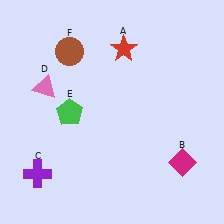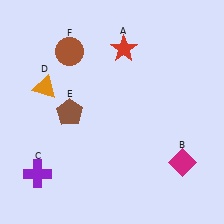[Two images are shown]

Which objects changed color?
D changed from pink to orange. E changed from green to brown.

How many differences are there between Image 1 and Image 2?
There are 2 differences between the two images.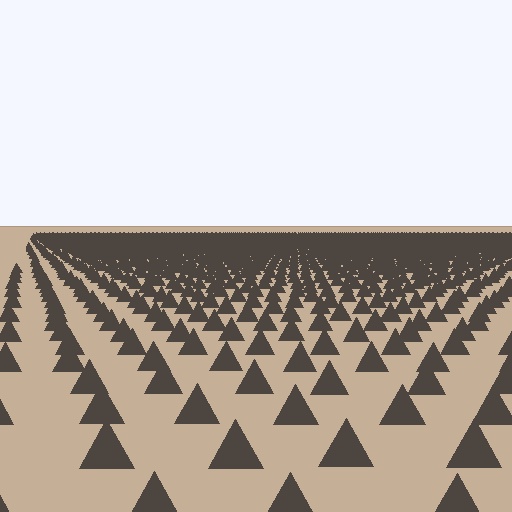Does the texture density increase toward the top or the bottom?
Density increases toward the top.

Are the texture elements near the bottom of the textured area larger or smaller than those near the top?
Larger. Near the bottom, elements are closer to the viewer and appear at a bigger on-screen size.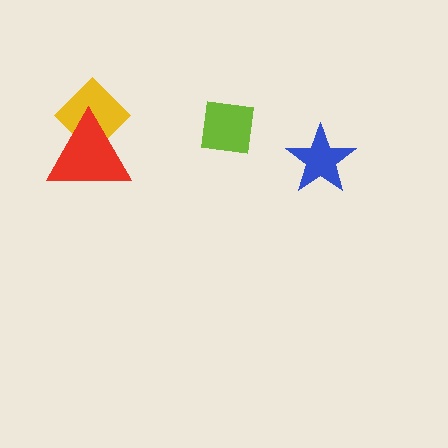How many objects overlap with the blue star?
0 objects overlap with the blue star.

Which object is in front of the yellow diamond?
The red triangle is in front of the yellow diamond.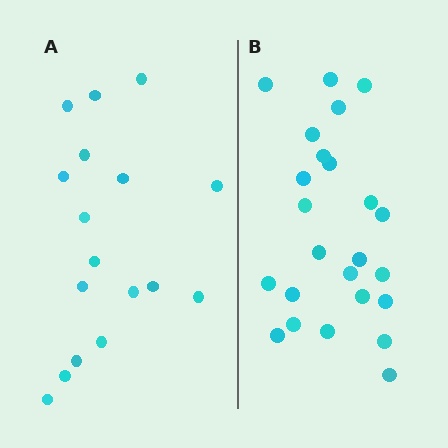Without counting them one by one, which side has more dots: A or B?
Region B (the right region) has more dots.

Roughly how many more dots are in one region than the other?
Region B has roughly 8 or so more dots than region A.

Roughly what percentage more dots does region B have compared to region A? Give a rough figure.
About 40% more.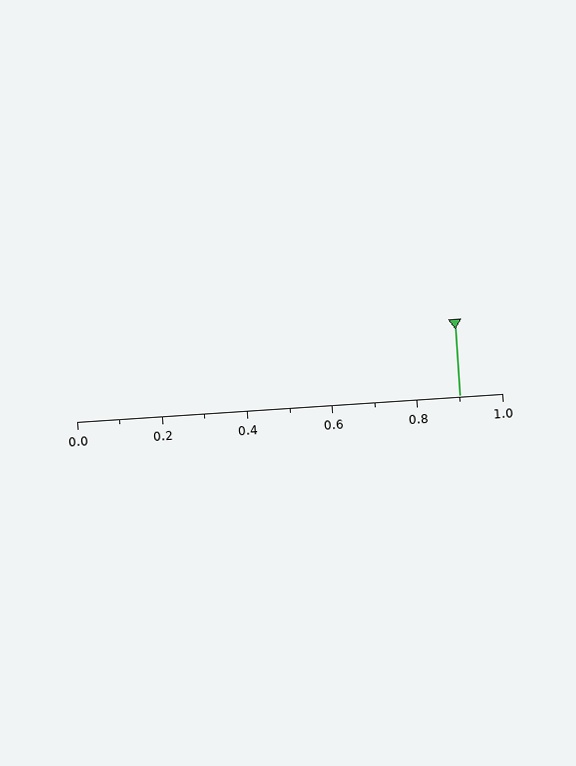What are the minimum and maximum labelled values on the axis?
The axis runs from 0.0 to 1.0.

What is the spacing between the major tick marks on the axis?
The major ticks are spaced 0.2 apart.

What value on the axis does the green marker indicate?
The marker indicates approximately 0.9.